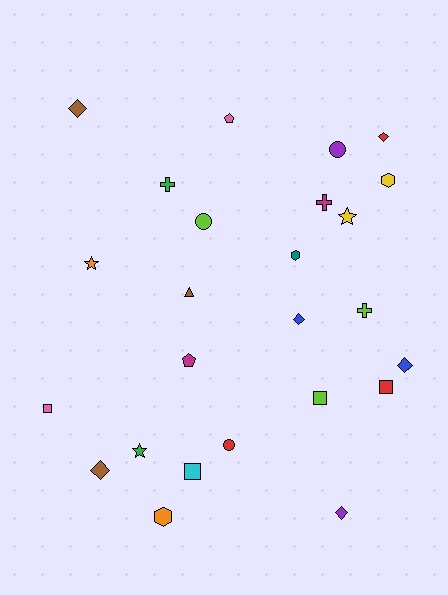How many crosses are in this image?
There are 3 crosses.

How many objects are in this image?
There are 25 objects.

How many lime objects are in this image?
There are 3 lime objects.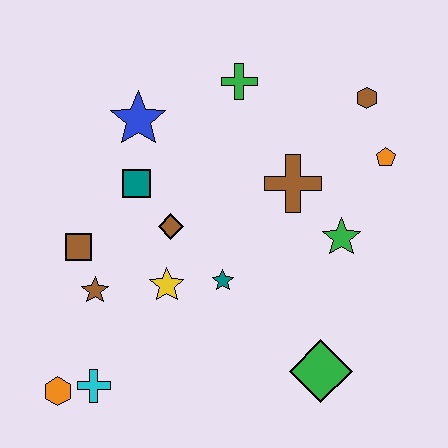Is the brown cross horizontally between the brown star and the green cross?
No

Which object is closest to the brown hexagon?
The orange pentagon is closest to the brown hexagon.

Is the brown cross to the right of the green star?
No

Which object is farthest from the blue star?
The green diamond is farthest from the blue star.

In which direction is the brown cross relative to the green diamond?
The brown cross is above the green diamond.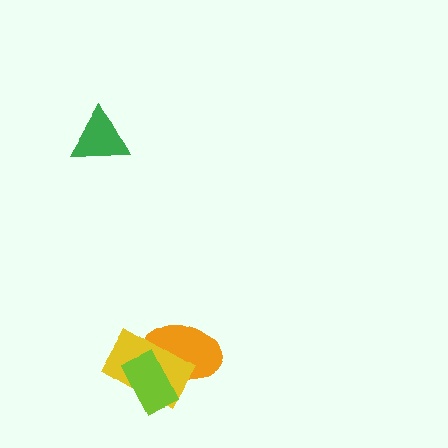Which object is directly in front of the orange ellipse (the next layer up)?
The yellow rectangle is directly in front of the orange ellipse.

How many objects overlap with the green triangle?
0 objects overlap with the green triangle.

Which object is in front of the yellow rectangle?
The lime rectangle is in front of the yellow rectangle.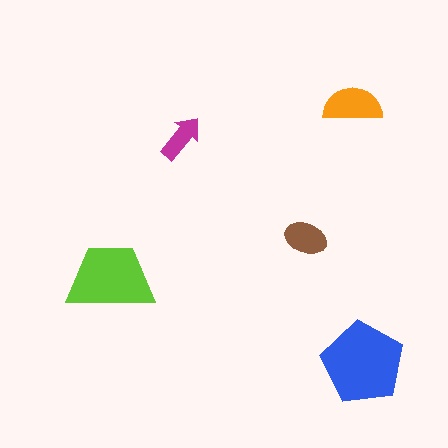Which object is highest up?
The orange semicircle is topmost.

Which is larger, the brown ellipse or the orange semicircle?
The orange semicircle.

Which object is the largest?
The blue pentagon.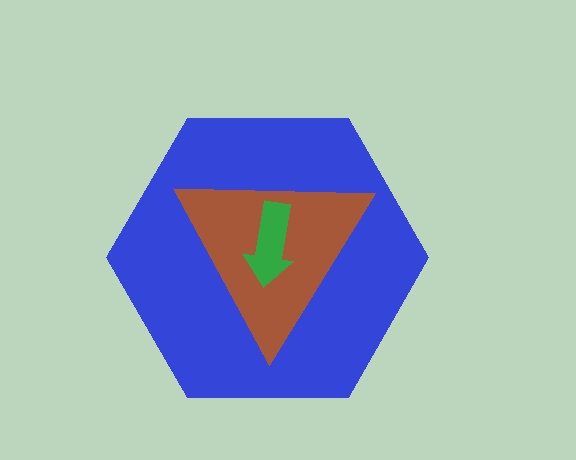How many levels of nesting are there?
3.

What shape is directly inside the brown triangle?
The green arrow.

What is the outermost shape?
The blue hexagon.